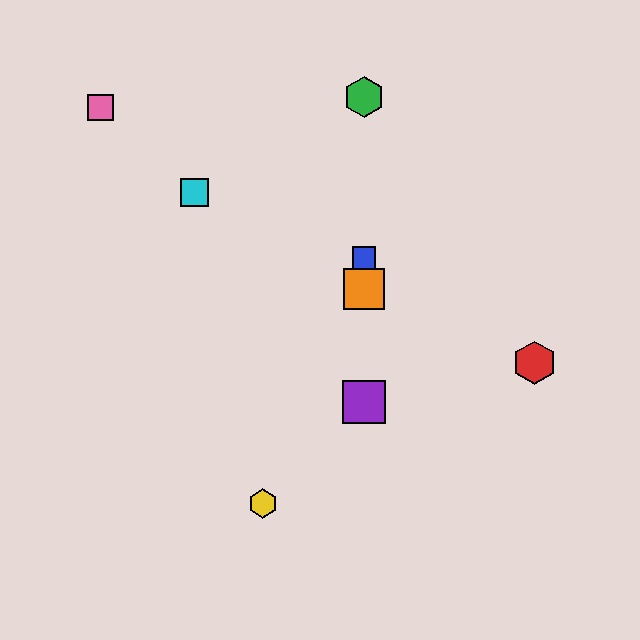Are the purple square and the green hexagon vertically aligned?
Yes, both are at x≈364.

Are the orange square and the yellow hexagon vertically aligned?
No, the orange square is at x≈364 and the yellow hexagon is at x≈263.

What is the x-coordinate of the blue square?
The blue square is at x≈364.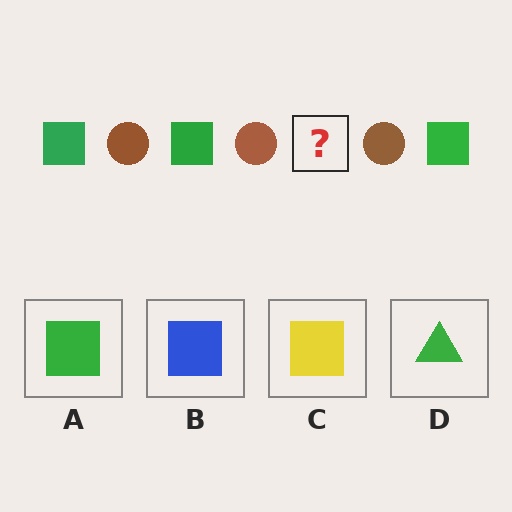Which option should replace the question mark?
Option A.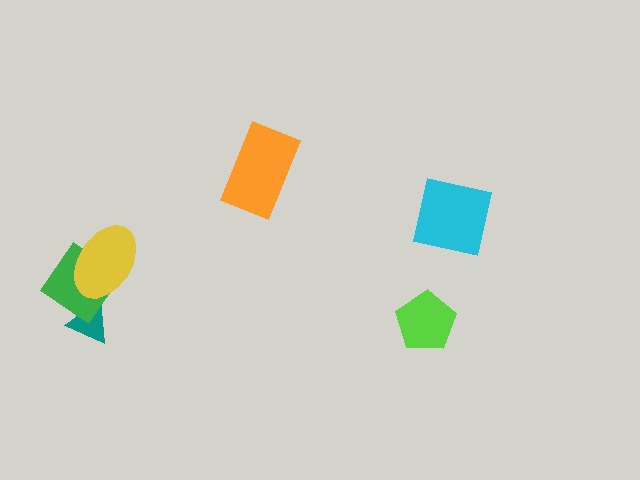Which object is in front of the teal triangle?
The green diamond is in front of the teal triangle.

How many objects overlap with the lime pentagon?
0 objects overlap with the lime pentagon.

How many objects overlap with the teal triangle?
1 object overlaps with the teal triangle.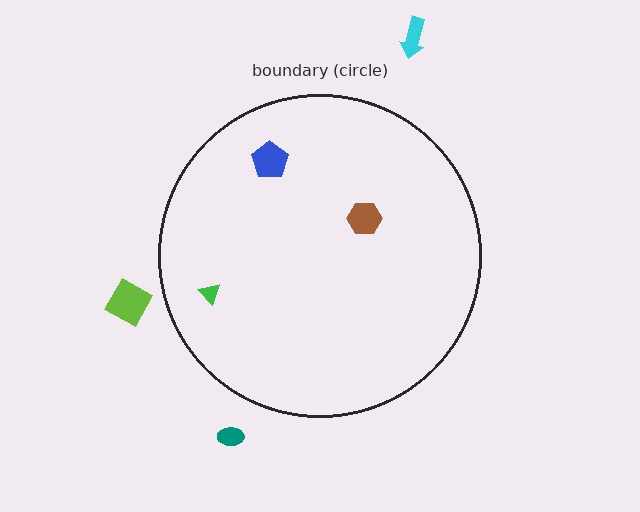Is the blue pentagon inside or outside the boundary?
Inside.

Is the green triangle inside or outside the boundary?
Inside.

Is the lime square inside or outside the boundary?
Outside.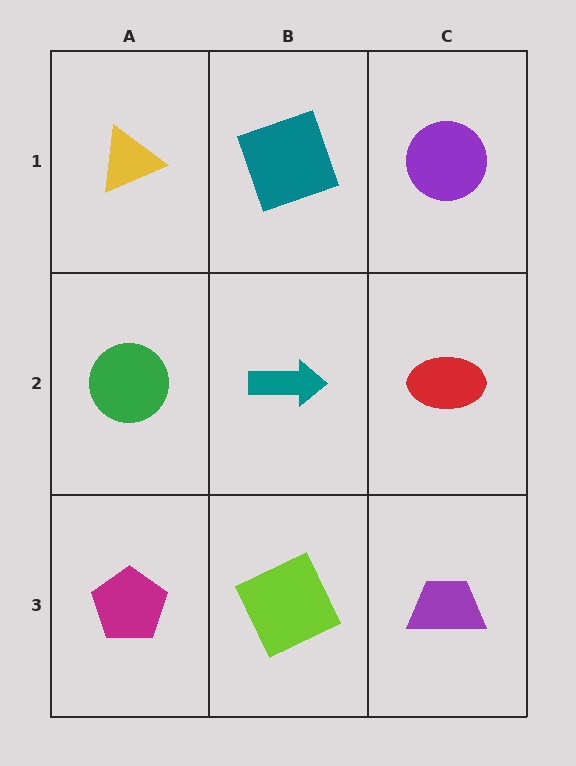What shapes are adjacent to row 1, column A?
A green circle (row 2, column A), a teal square (row 1, column B).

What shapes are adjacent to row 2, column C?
A purple circle (row 1, column C), a purple trapezoid (row 3, column C), a teal arrow (row 2, column B).